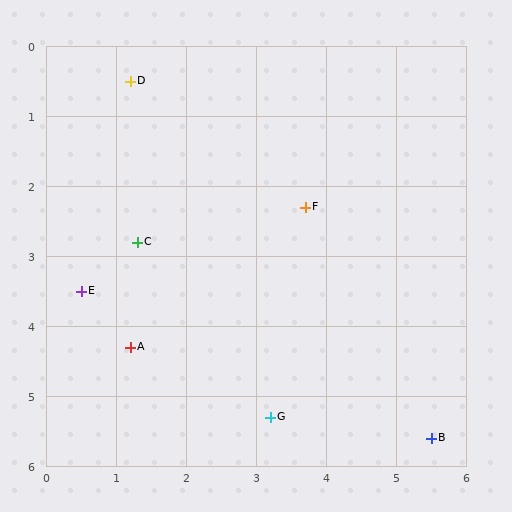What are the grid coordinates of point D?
Point D is at approximately (1.2, 0.5).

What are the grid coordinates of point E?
Point E is at approximately (0.5, 3.5).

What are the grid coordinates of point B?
Point B is at approximately (5.5, 5.6).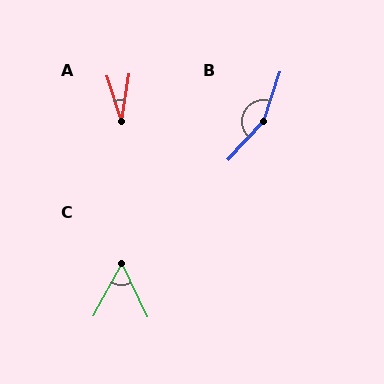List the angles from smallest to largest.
A (27°), C (54°), B (156°).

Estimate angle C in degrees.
Approximately 54 degrees.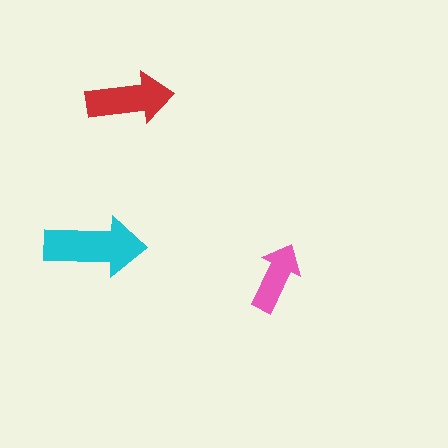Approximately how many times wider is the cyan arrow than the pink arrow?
About 1.5 times wider.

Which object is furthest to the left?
The cyan arrow is leftmost.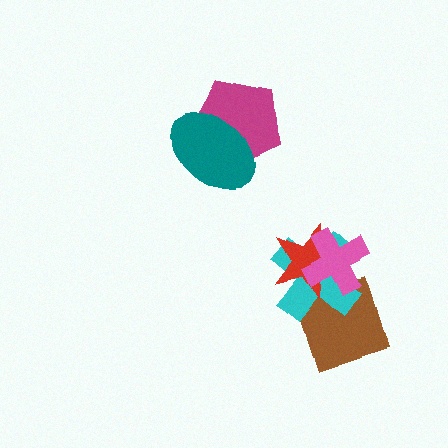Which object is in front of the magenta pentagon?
The teal ellipse is in front of the magenta pentagon.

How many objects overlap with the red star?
2 objects overlap with the red star.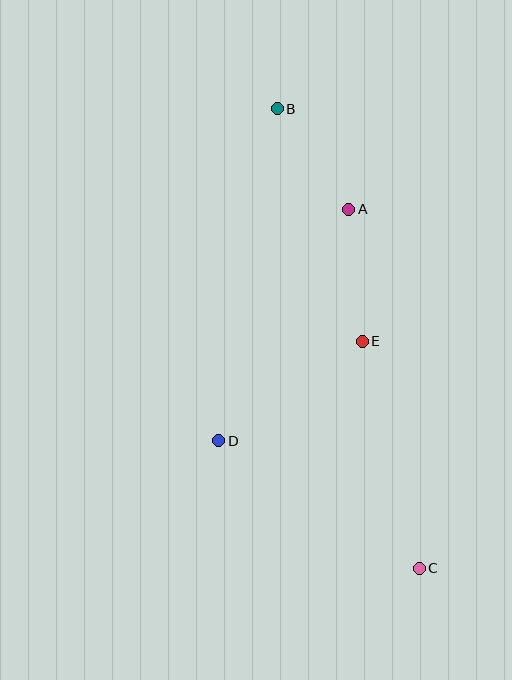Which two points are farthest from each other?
Points B and C are farthest from each other.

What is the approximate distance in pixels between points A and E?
The distance between A and E is approximately 133 pixels.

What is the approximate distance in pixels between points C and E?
The distance between C and E is approximately 234 pixels.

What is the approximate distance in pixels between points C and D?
The distance between C and D is approximately 238 pixels.